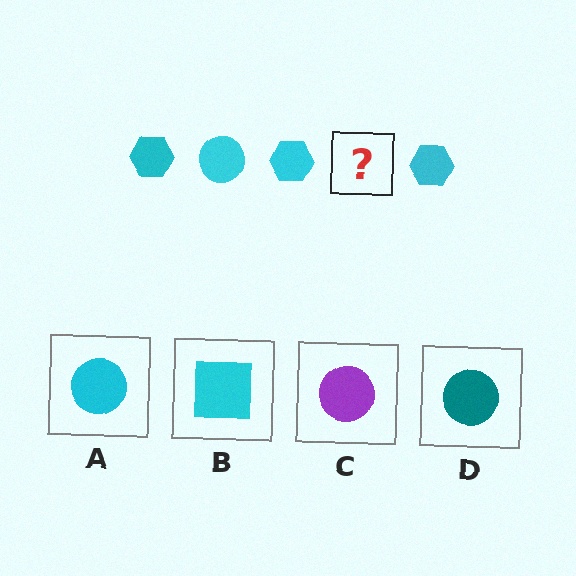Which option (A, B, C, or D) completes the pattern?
A.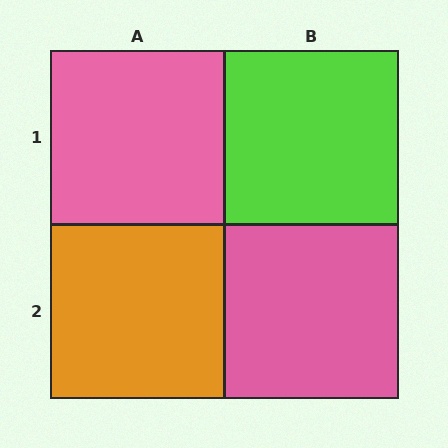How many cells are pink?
2 cells are pink.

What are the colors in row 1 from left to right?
Pink, lime.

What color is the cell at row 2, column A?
Orange.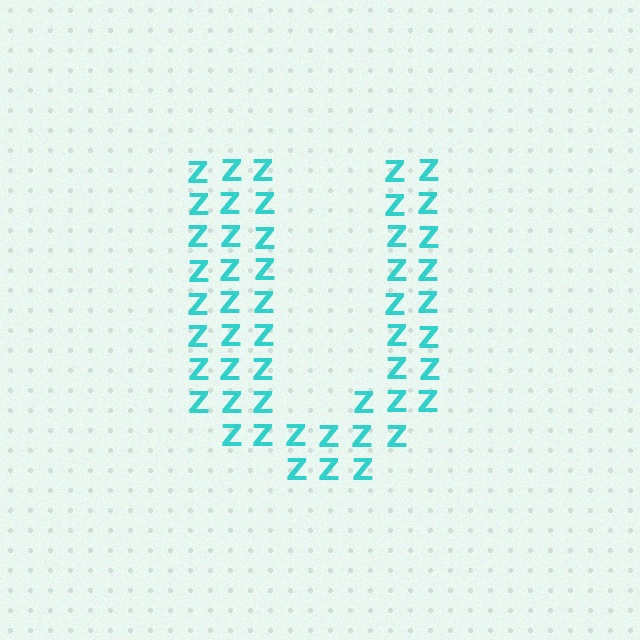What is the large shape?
The large shape is the letter U.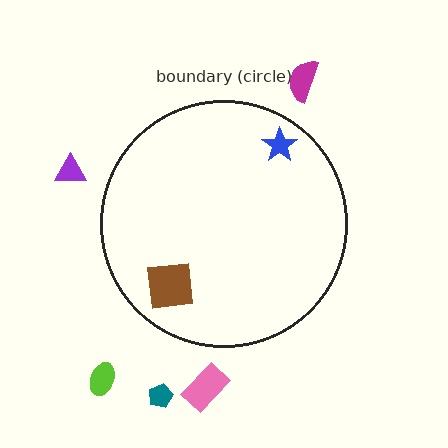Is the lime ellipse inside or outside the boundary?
Outside.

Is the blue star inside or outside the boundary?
Inside.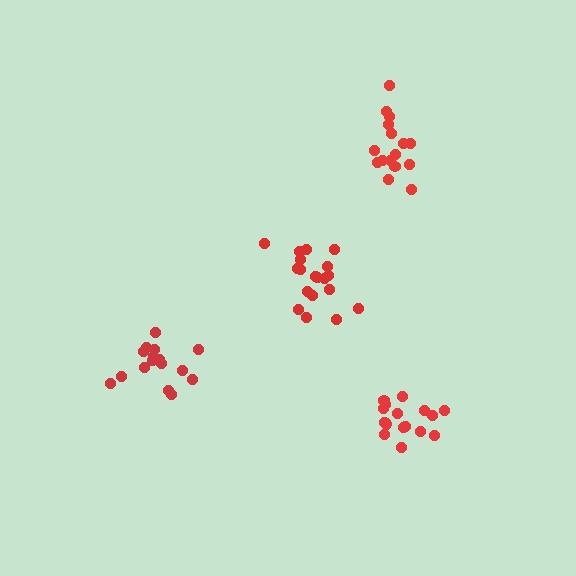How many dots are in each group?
Group 1: 19 dots, Group 2: 16 dots, Group 3: 16 dots, Group 4: 16 dots (67 total).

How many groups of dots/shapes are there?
There are 4 groups.